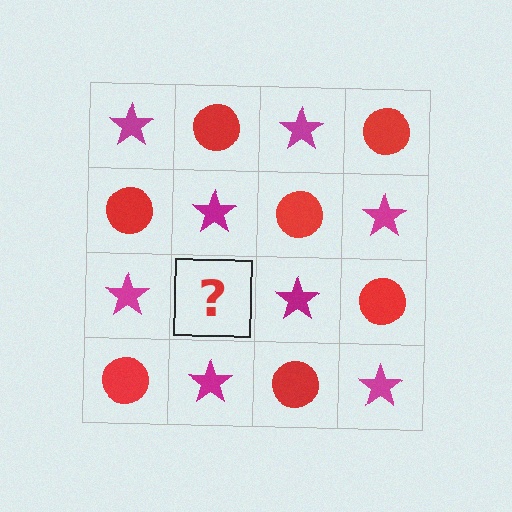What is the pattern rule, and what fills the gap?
The rule is that it alternates magenta star and red circle in a checkerboard pattern. The gap should be filled with a red circle.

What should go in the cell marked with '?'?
The missing cell should contain a red circle.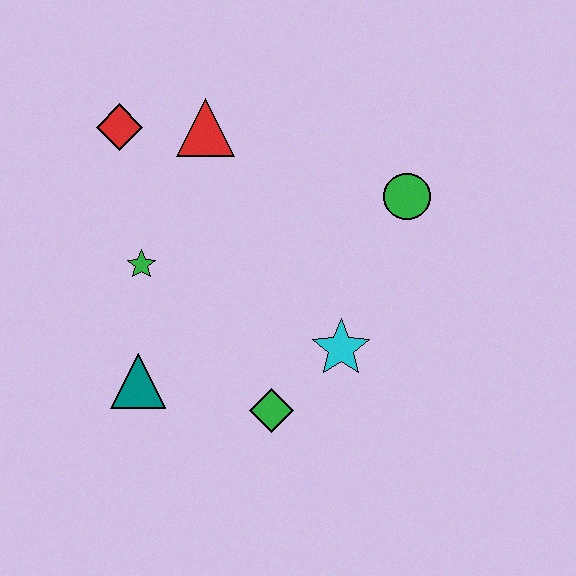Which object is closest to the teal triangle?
The green star is closest to the teal triangle.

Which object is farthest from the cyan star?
The red diamond is farthest from the cyan star.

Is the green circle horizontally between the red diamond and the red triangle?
No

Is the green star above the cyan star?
Yes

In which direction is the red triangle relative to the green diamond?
The red triangle is above the green diamond.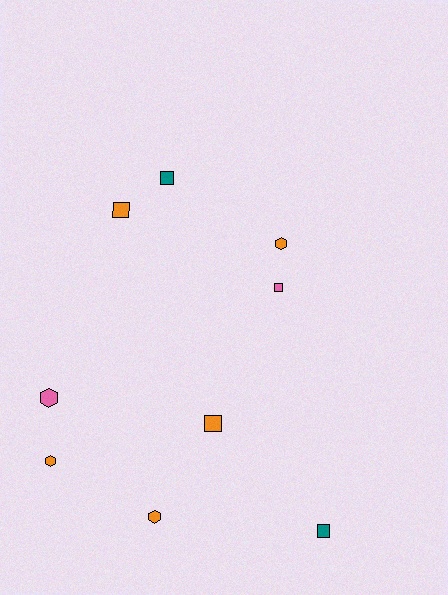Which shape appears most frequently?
Square, with 5 objects.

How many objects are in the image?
There are 9 objects.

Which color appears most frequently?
Orange, with 5 objects.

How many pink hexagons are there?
There is 1 pink hexagon.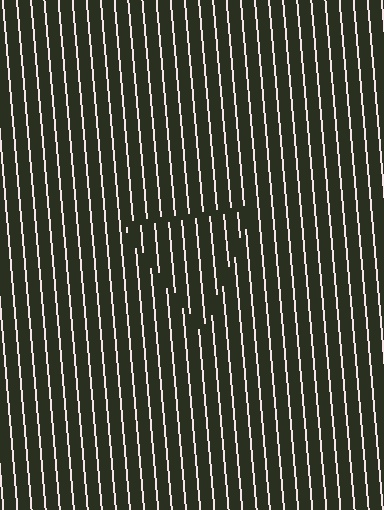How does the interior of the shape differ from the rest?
The interior of the shape contains the same grating, shifted by half a period — the contour is defined by the phase discontinuity where line-ends from the inner and outer gratings abut.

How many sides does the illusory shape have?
3 sides — the line-ends trace a triangle.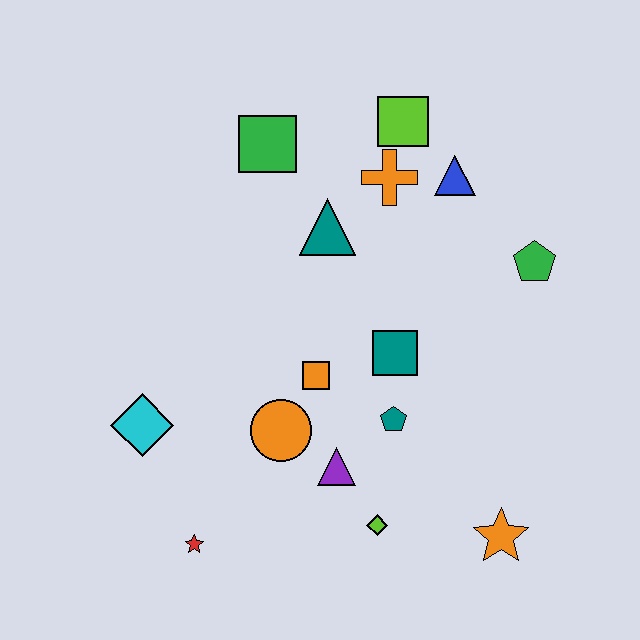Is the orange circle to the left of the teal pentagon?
Yes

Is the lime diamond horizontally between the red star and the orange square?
No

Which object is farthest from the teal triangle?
The orange star is farthest from the teal triangle.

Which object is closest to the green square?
The teal triangle is closest to the green square.